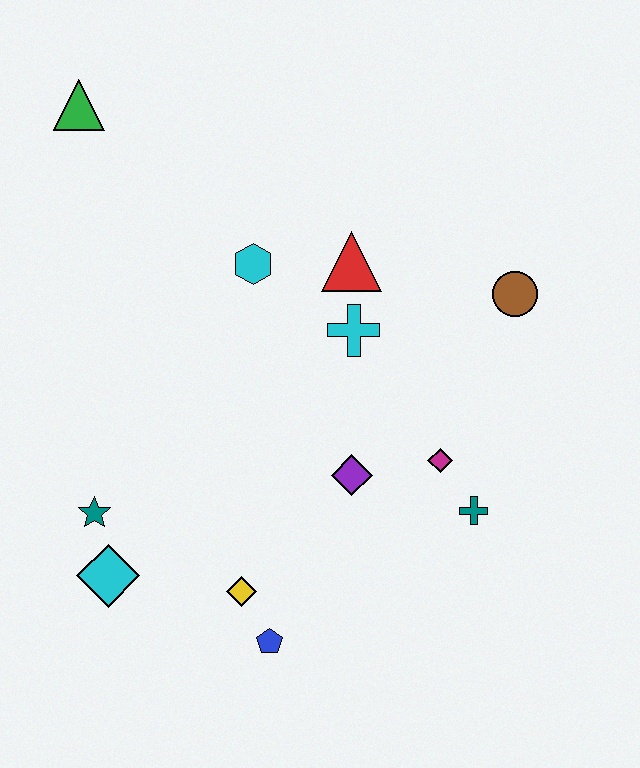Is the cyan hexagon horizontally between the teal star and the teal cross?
Yes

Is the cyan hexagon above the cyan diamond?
Yes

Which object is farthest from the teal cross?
The green triangle is farthest from the teal cross.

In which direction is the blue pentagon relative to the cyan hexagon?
The blue pentagon is below the cyan hexagon.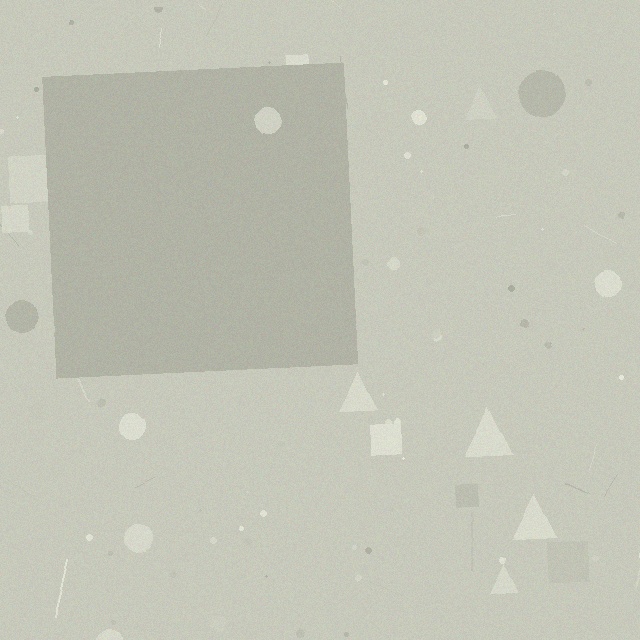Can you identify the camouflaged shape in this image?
The camouflaged shape is a square.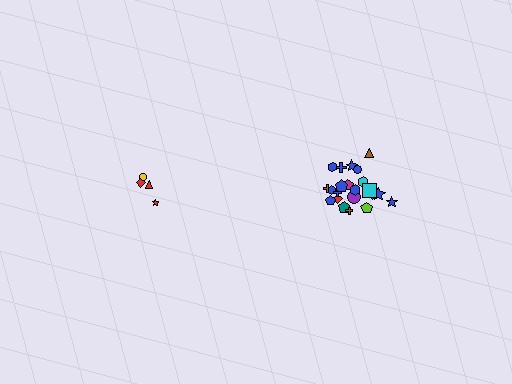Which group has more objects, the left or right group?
The right group.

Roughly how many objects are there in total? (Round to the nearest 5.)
Roughly 25 objects in total.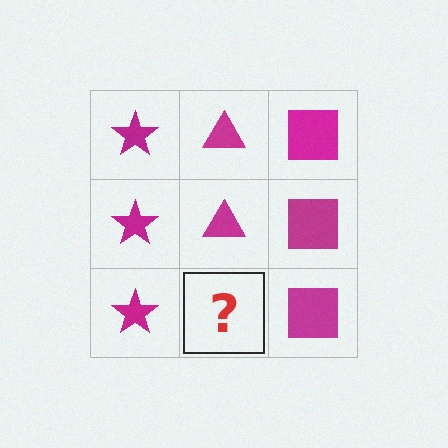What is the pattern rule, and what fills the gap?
The rule is that each column has a consistent shape. The gap should be filled with a magenta triangle.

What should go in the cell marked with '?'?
The missing cell should contain a magenta triangle.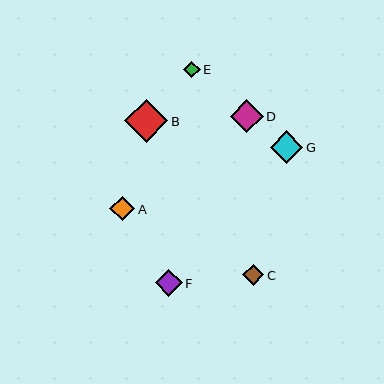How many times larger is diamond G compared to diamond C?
Diamond G is approximately 1.5 times the size of diamond C.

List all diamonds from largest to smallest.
From largest to smallest: B, D, G, F, A, C, E.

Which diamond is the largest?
Diamond B is the largest with a size of approximately 43 pixels.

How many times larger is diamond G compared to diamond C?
Diamond G is approximately 1.5 times the size of diamond C.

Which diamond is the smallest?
Diamond E is the smallest with a size of approximately 17 pixels.